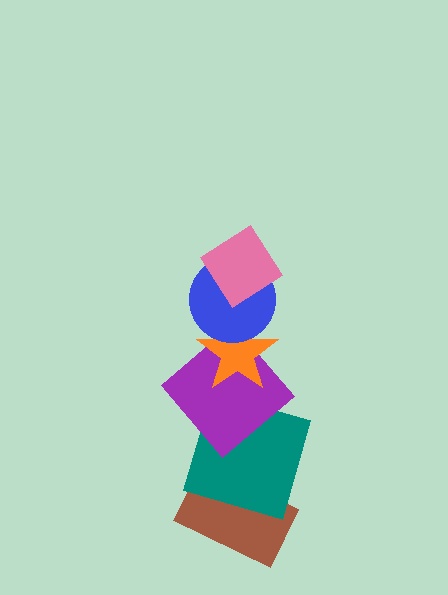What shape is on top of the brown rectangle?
The teal square is on top of the brown rectangle.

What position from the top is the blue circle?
The blue circle is 2nd from the top.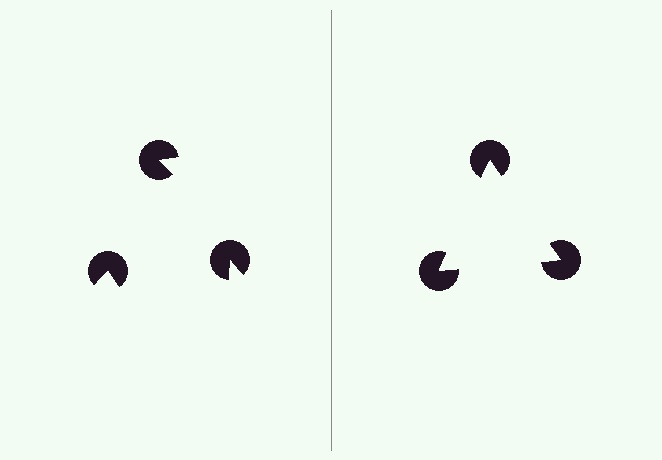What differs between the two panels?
The pac-man discs are positioned identically on both sides; only the wedge orientations differ. On the right they align to a triangle; on the left they are misaligned.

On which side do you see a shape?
An illusory triangle appears on the right side. On the left side the wedge cuts are rotated, so no coherent shape forms.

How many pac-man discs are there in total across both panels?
6 — 3 on each side.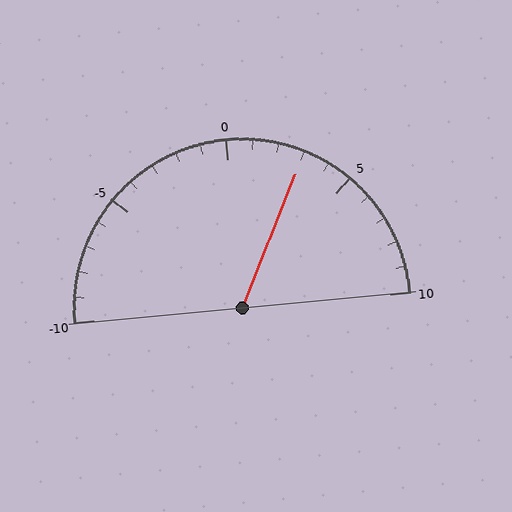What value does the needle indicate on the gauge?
The needle indicates approximately 3.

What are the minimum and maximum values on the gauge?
The gauge ranges from -10 to 10.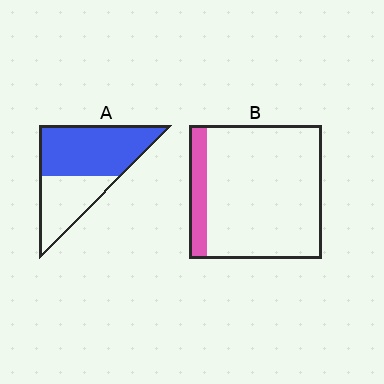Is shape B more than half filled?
No.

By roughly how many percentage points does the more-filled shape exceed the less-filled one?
By roughly 50 percentage points (A over B).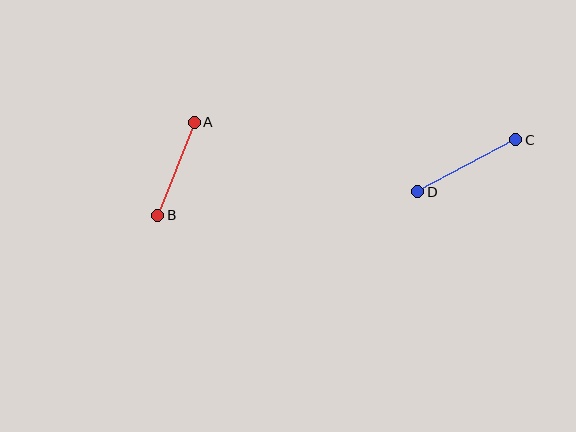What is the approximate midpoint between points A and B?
The midpoint is at approximately (176, 169) pixels.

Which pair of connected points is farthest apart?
Points C and D are farthest apart.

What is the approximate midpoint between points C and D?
The midpoint is at approximately (467, 166) pixels.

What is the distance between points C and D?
The distance is approximately 111 pixels.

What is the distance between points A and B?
The distance is approximately 100 pixels.